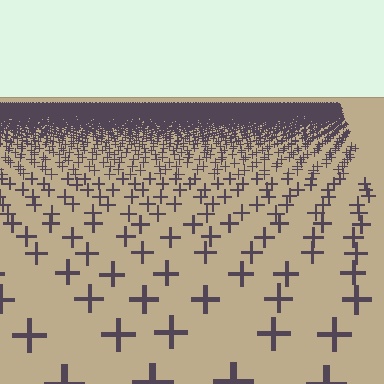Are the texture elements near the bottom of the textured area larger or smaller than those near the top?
Larger. Near the bottom, elements are closer to the viewer and appear at a bigger on-screen size.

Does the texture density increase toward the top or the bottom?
Density increases toward the top.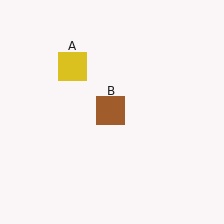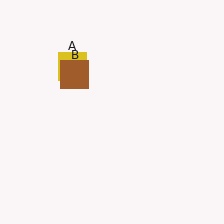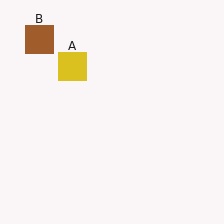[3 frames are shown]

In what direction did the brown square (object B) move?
The brown square (object B) moved up and to the left.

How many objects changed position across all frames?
1 object changed position: brown square (object B).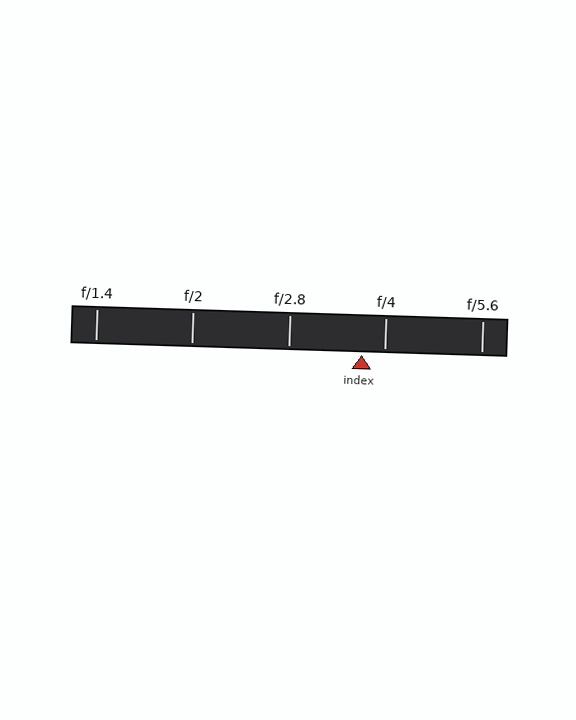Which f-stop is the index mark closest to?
The index mark is closest to f/4.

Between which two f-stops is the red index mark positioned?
The index mark is between f/2.8 and f/4.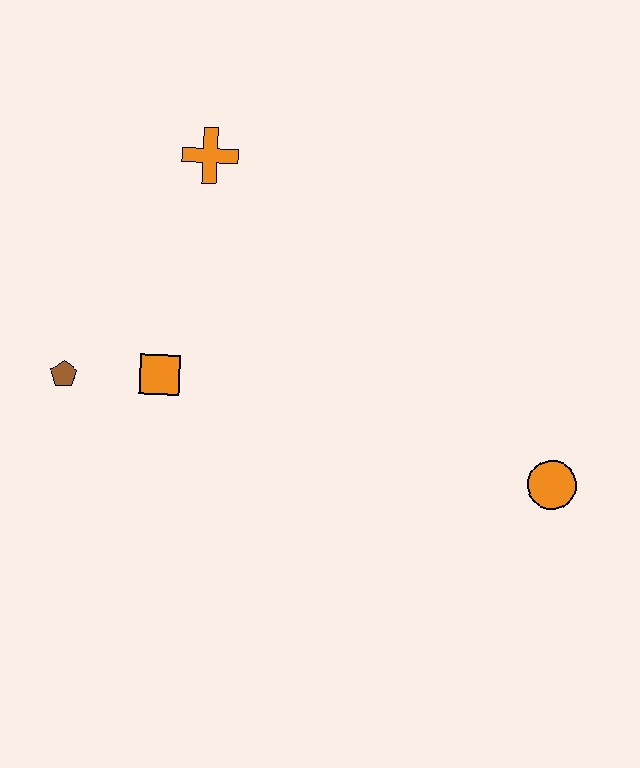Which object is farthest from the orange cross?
The orange circle is farthest from the orange cross.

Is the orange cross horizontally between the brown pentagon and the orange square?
No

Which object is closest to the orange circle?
The orange square is closest to the orange circle.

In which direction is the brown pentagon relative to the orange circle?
The brown pentagon is to the left of the orange circle.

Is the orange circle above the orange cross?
No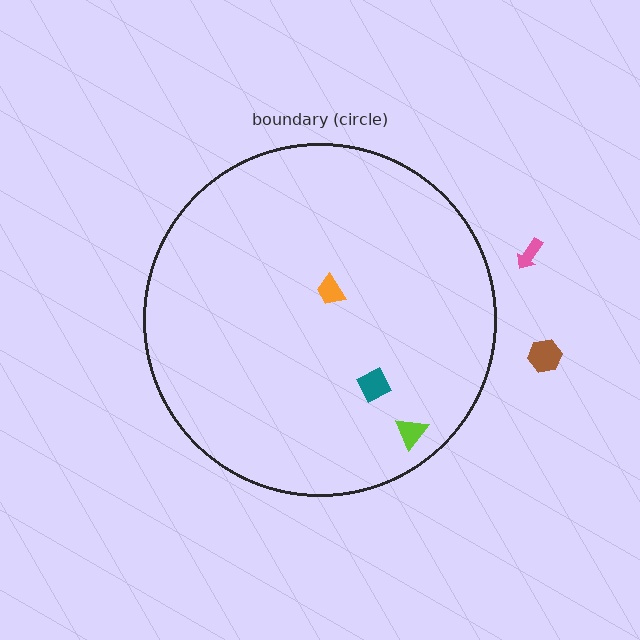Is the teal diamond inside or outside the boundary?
Inside.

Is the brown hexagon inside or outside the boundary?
Outside.